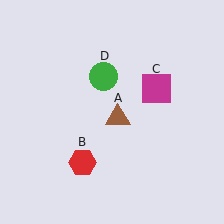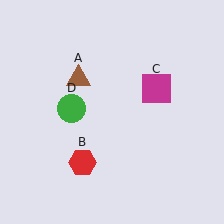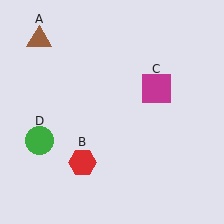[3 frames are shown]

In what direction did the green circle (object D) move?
The green circle (object D) moved down and to the left.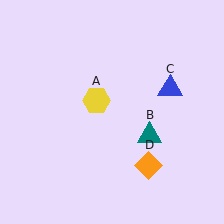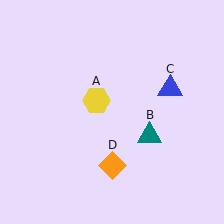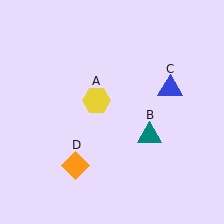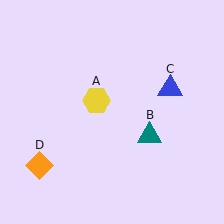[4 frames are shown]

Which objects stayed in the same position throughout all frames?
Yellow hexagon (object A) and teal triangle (object B) and blue triangle (object C) remained stationary.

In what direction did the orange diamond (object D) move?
The orange diamond (object D) moved left.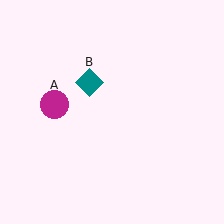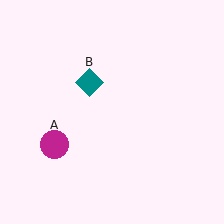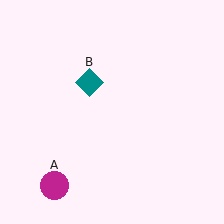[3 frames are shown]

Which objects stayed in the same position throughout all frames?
Teal diamond (object B) remained stationary.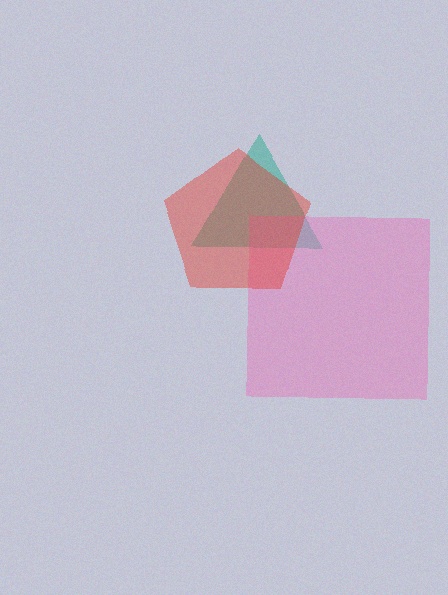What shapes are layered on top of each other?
The layered shapes are: a teal triangle, a pink square, a red pentagon.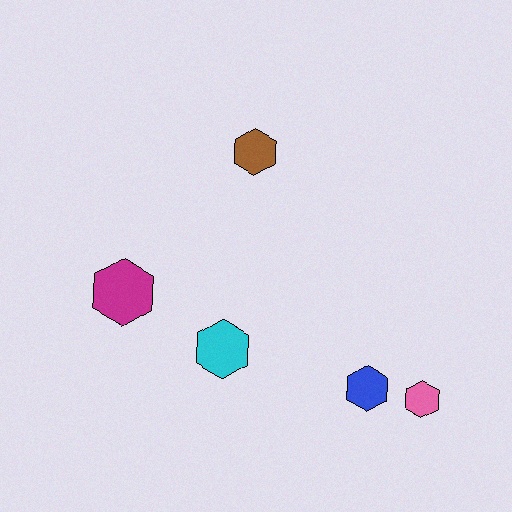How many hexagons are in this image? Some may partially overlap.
There are 5 hexagons.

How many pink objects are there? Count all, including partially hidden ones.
There is 1 pink object.